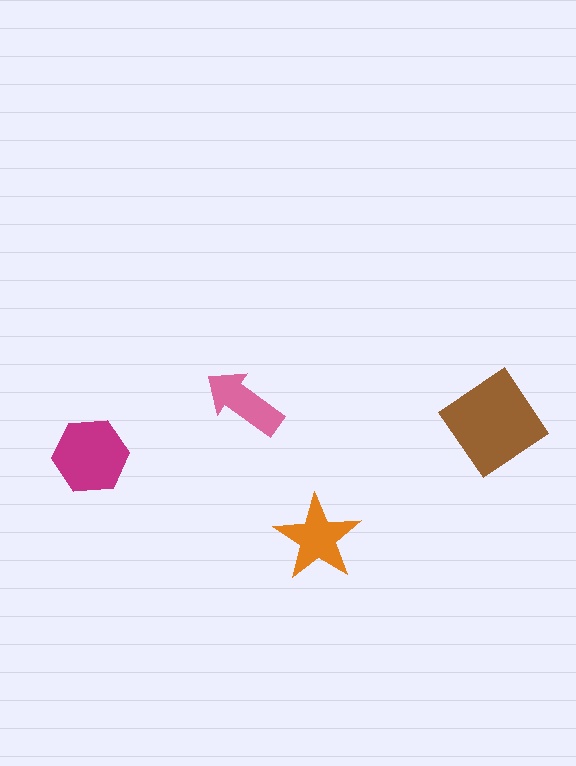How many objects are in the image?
There are 4 objects in the image.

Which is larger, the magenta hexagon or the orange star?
The magenta hexagon.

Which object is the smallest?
The pink arrow.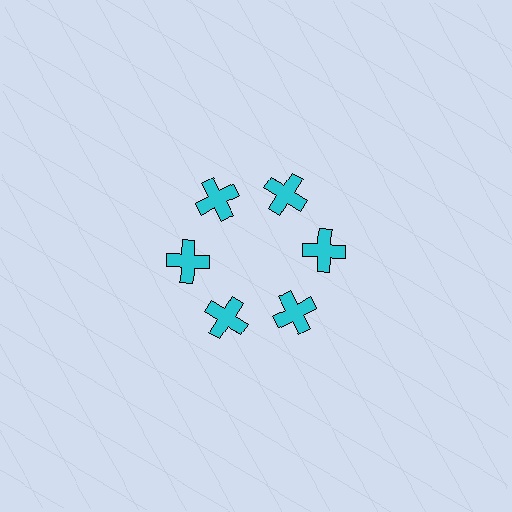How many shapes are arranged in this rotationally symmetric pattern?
There are 6 shapes, arranged in 6 groups of 1.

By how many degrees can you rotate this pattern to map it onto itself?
The pattern maps onto itself every 60 degrees of rotation.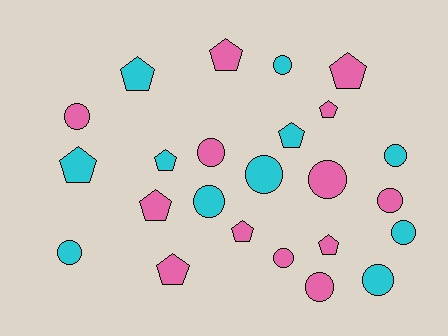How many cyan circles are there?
There are 7 cyan circles.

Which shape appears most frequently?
Circle, with 13 objects.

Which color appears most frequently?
Pink, with 13 objects.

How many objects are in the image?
There are 24 objects.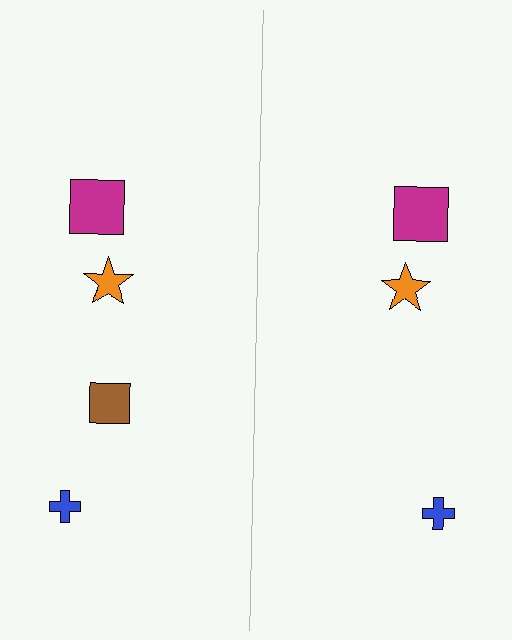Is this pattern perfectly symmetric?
No, the pattern is not perfectly symmetric. A brown square is missing from the right side.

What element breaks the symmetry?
A brown square is missing from the right side.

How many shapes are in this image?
There are 7 shapes in this image.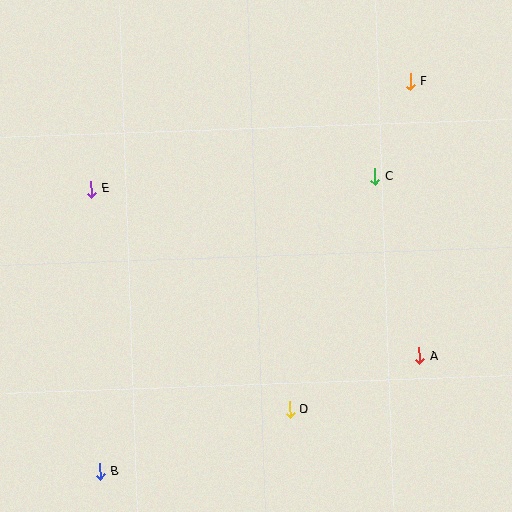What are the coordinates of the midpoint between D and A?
The midpoint between D and A is at (354, 383).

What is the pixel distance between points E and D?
The distance between E and D is 297 pixels.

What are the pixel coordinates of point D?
Point D is at (290, 410).